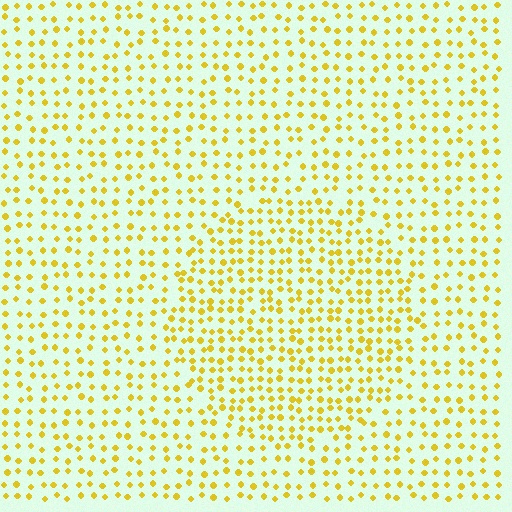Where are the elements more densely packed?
The elements are more densely packed inside the circle boundary.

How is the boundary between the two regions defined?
The boundary is defined by a change in element density (approximately 1.6x ratio). All elements are the same color, size, and shape.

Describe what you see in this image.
The image contains small yellow elements arranged at two different densities. A circle-shaped region is visible where the elements are more densely packed than the surrounding area.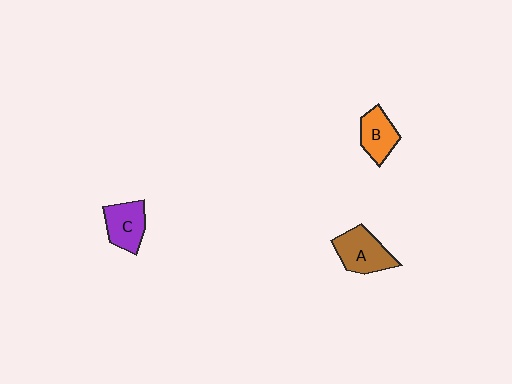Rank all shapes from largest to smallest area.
From largest to smallest: A (brown), C (purple), B (orange).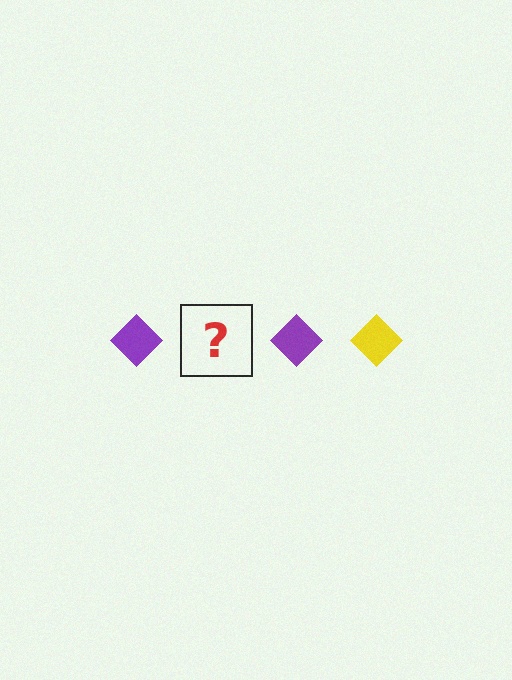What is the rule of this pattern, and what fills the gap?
The rule is that the pattern cycles through purple, yellow diamonds. The gap should be filled with a yellow diamond.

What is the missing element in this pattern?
The missing element is a yellow diamond.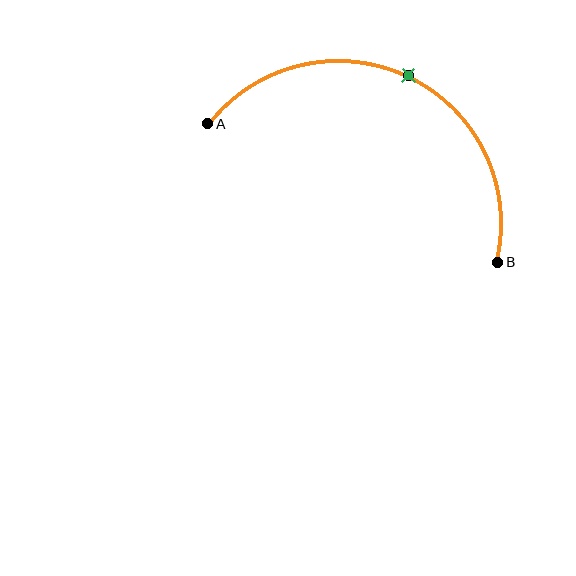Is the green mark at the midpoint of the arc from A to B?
Yes. The green mark lies on the arc at equal arc-length from both A and B — it is the arc midpoint.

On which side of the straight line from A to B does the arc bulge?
The arc bulges above the straight line connecting A and B.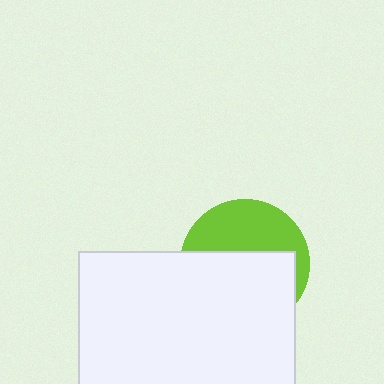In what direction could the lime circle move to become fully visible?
The lime circle could move up. That would shift it out from behind the white rectangle entirely.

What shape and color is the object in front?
The object in front is a white rectangle.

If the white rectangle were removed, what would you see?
You would see the complete lime circle.